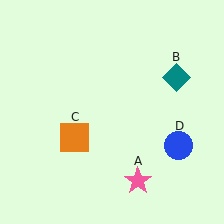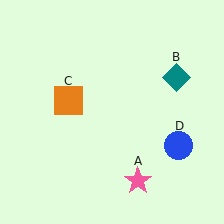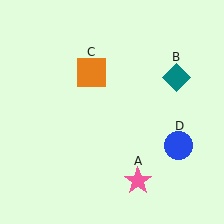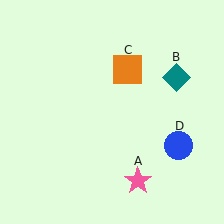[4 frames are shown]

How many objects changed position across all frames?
1 object changed position: orange square (object C).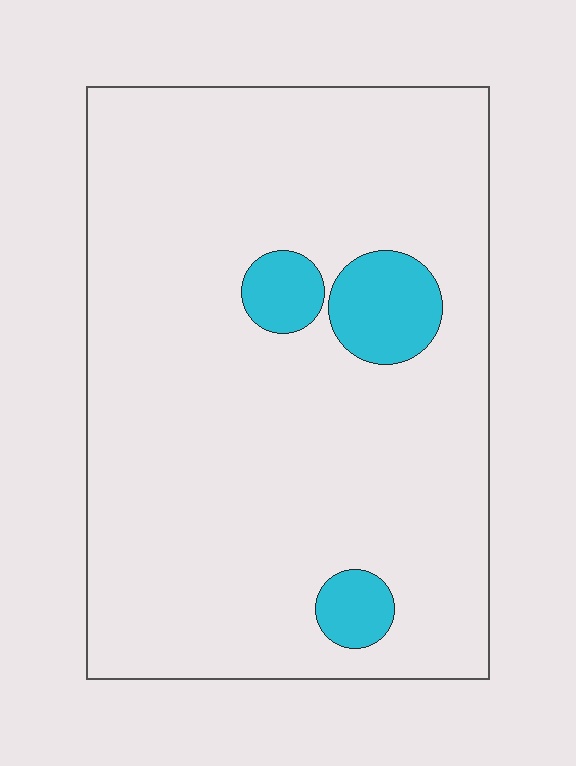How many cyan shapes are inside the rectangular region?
3.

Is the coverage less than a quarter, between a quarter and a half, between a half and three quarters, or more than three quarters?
Less than a quarter.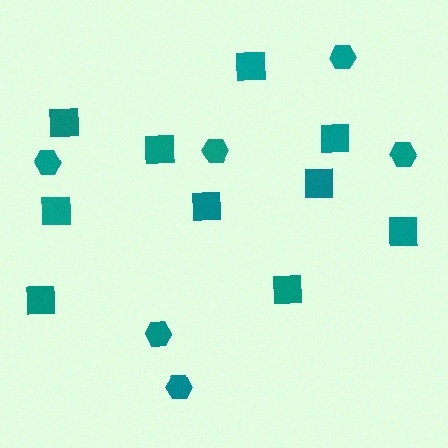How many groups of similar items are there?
There are 2 groups: one group of hexagons (6) and one group of squares (10).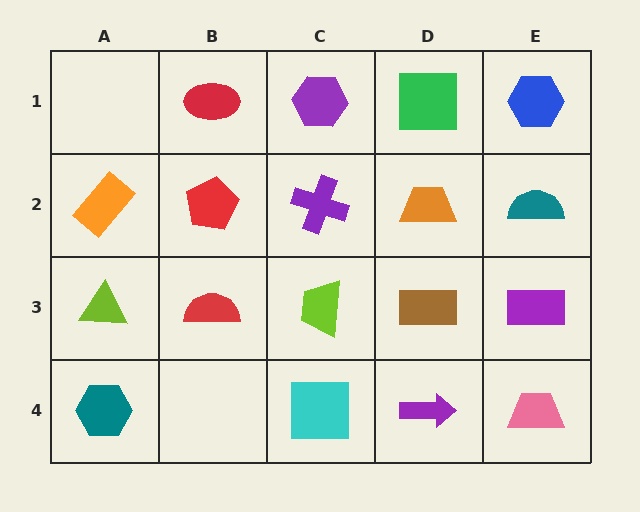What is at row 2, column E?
A teal semicircle.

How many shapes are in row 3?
5 shapes.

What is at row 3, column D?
A brown rectangle.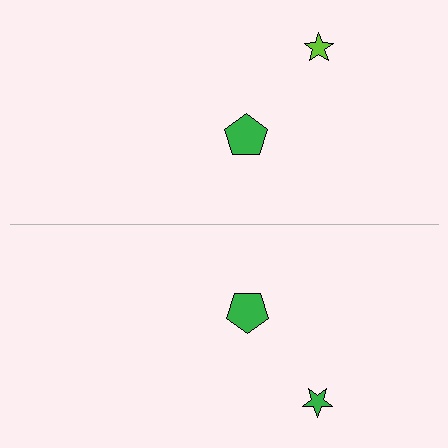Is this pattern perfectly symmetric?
No, the pattern is not perfectly symmetric. The green star on the bottom side breaks the symmetry — its mirror counterpart is lime.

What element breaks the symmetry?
The green star on the bottom side breaks the symmetry — its mirror counterpart is lime.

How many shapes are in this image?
There are 4 shapes in this image.